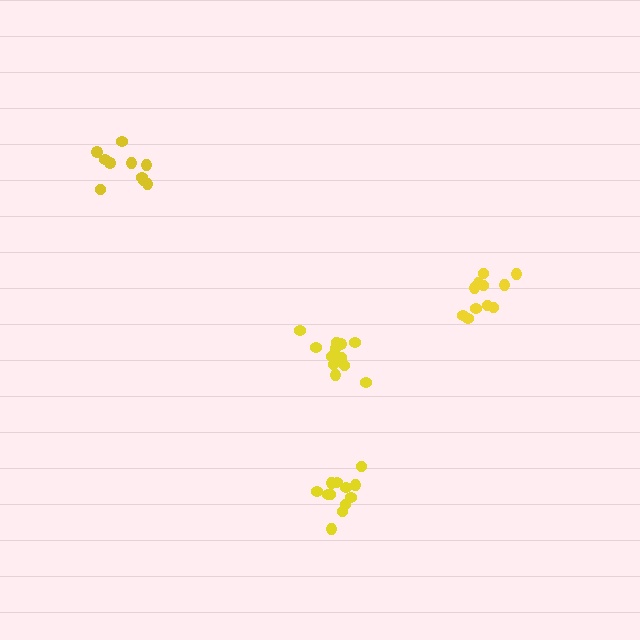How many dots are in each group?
Group 1: 12 dots, Group 2: 11 dots, Group 3: 10 dots, Group 4: 12 dots (45 total).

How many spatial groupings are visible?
There are 4 spatial groupings.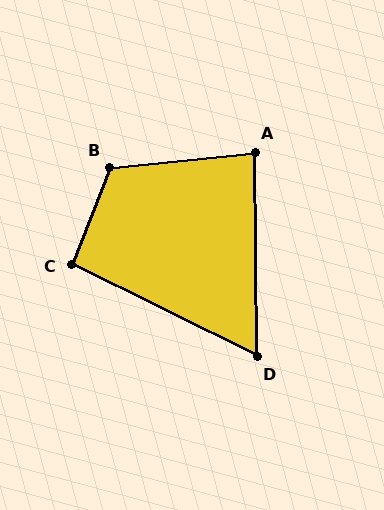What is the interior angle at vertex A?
Approximately 85 degrees (acute).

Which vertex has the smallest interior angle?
D, at approximately 63 degrees.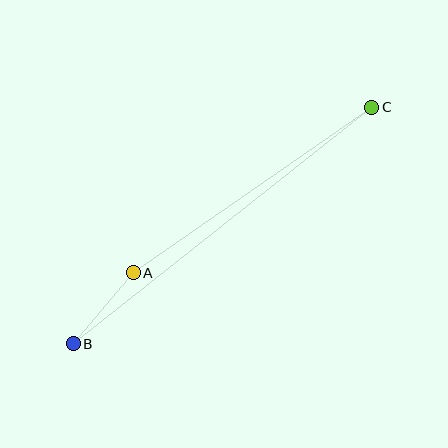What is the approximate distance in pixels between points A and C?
The distance between A and C is approximately 291 pixels.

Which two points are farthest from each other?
Points B and C are farthest from each other.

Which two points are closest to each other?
Points A and B are closest to each other.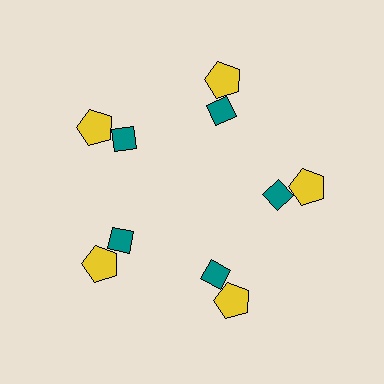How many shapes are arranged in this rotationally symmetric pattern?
There are 10 shapes, arranged in 5 groups of 2.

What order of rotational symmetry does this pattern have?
This pattern has 5-fold rotational symmetry.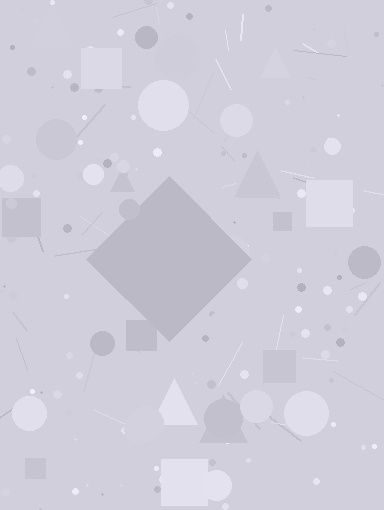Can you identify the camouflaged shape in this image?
The camouflaged shape is a diamond.